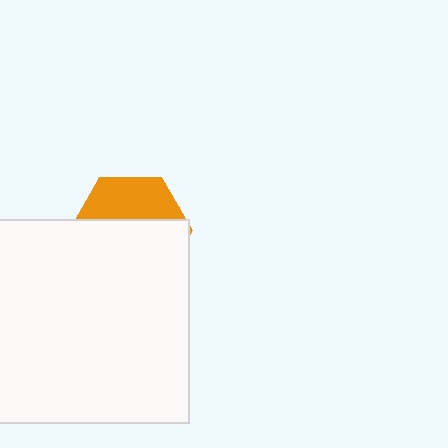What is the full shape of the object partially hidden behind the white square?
The partially hidden object is an orange hexagon.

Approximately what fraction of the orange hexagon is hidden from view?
Roughly 63% of the orange hexagon is hidden behind the white square.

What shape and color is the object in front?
The object in front is a white square.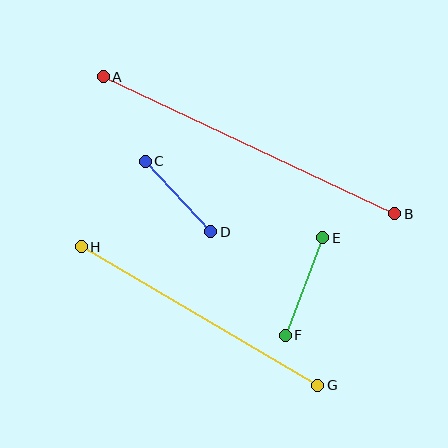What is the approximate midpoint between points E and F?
The midpoint is at approximately (304, 286) pixels.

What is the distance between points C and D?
The distance is approximately 97 pixels.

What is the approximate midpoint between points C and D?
The midpoint is at approximately (178, 197) pixels.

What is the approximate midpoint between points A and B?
The midpoint is at approximately (249, 145) pixels.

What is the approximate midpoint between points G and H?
The midpoint is at approximately (199, 316) pixels.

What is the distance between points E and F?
The distance is approximately 105 pixels.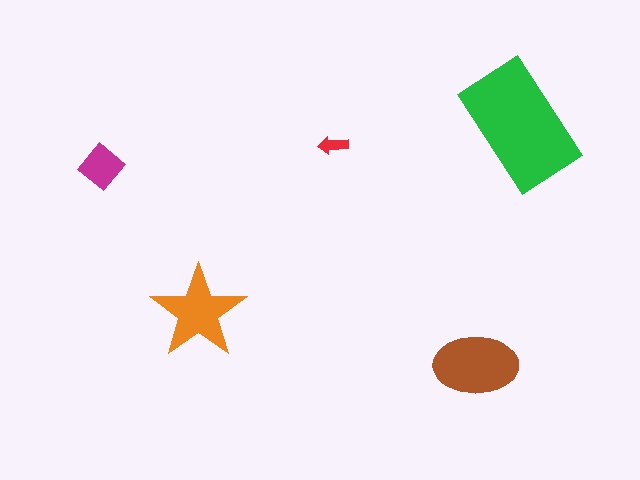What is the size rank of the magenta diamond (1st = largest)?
4th.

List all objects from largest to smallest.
The green rectangle, the brown ellipse, the orange star, the magenta diamond, the red arrow.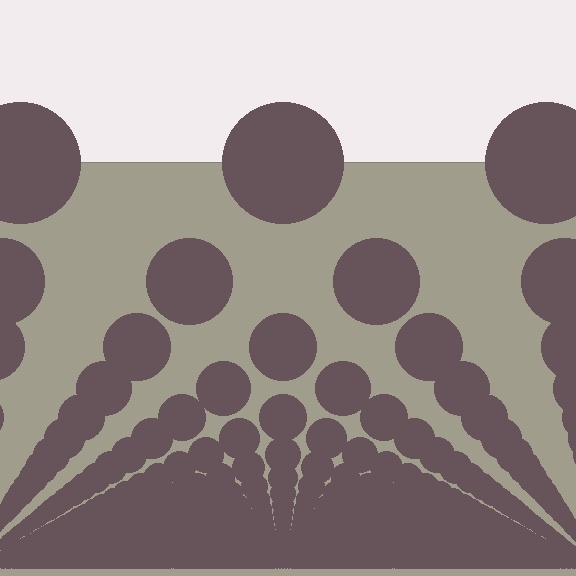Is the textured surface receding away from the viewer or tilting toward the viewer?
The surface appears to tilt toward the viewer. Texture elements get larger and sparser toward the top.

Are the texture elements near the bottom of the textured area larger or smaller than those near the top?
Smaller. The gradient is inverted — elements near the bottom are smaller and denser.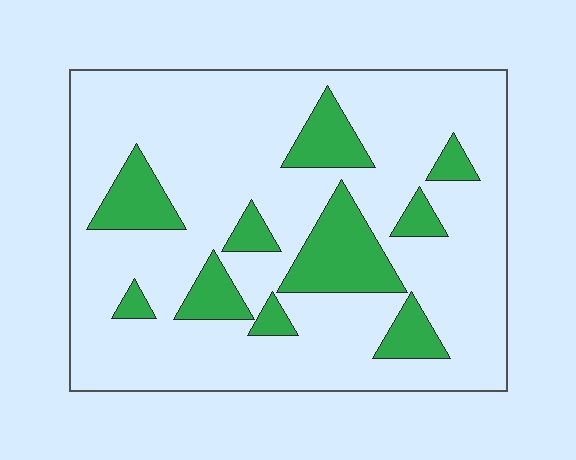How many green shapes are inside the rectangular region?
10.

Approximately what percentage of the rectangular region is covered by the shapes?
Approximately 20%.